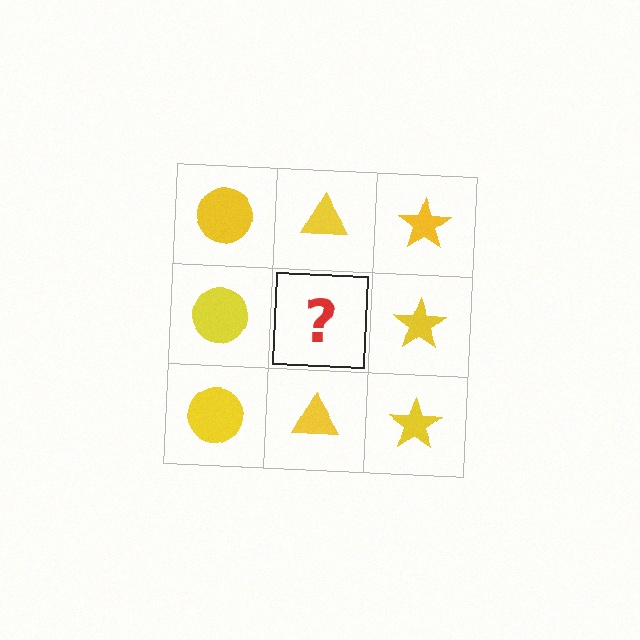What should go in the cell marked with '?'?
The missing cell should contain a yellow triangle.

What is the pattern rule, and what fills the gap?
The rule is that each column has a consistent shape. The gap should be filled with a yellow triangle.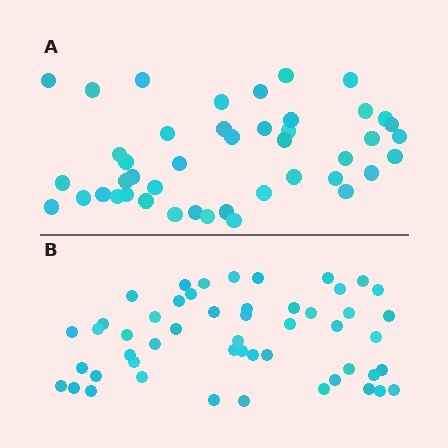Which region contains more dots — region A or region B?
Region B (the bottom region) has more dots.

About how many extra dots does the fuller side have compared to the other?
Region B has roughly 8 or so more dots than region A.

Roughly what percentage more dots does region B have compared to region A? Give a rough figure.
About 15% more.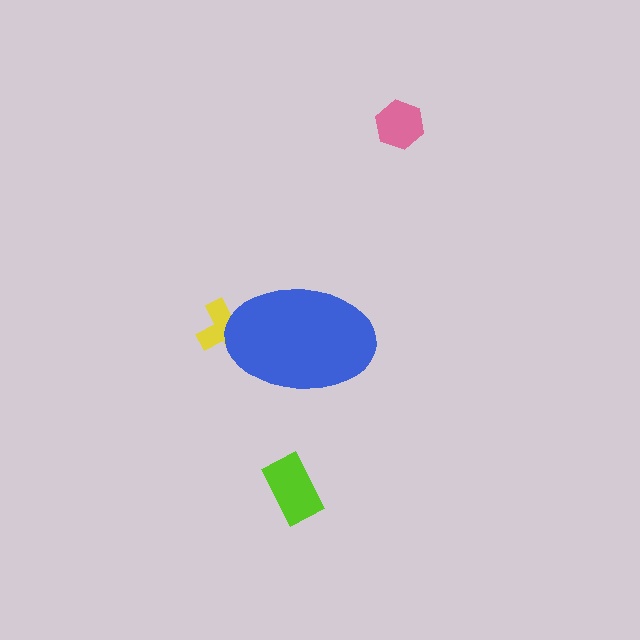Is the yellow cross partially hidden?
Yes, the yellow cross is partially hidden behind the blue ellipse.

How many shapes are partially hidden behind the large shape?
1 shape is partially hidden.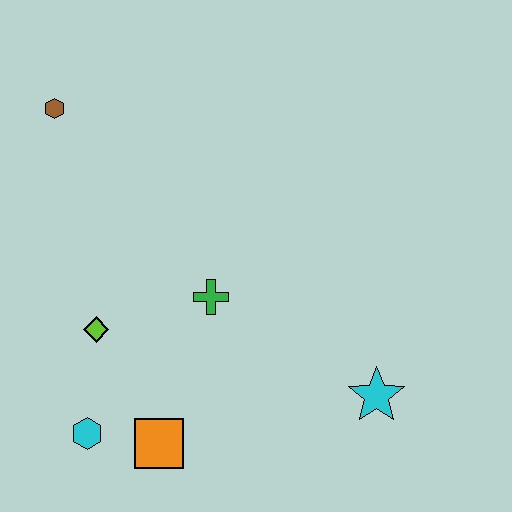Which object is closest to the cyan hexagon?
The orange square is closest to the cyan hexagon.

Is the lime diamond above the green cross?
No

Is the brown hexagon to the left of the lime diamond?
Yes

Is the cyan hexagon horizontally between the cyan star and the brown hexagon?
Yes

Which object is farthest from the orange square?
The brown hexagon is farthest from the orange square.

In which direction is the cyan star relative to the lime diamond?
The cyan star is to the right of the lime diamond.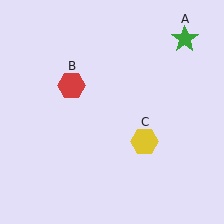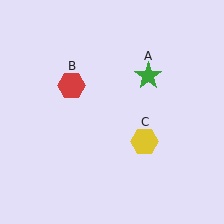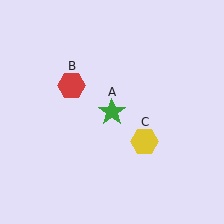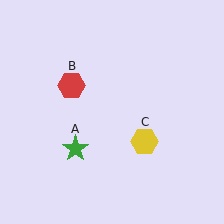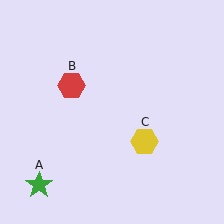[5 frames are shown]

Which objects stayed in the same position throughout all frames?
Red hexagon (object B) and yellow hexagon (object C) remained stationary.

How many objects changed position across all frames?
1 object changed position: green star (object A).